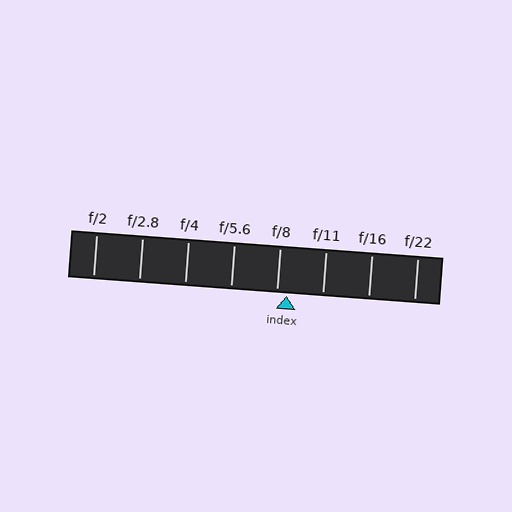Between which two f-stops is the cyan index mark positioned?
The index mark is between f/8 and f/11.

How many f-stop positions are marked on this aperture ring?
There are 8 f-stop positions marked.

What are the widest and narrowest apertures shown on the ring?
The widest aperture shown is f/2 and the narrowest is f/22.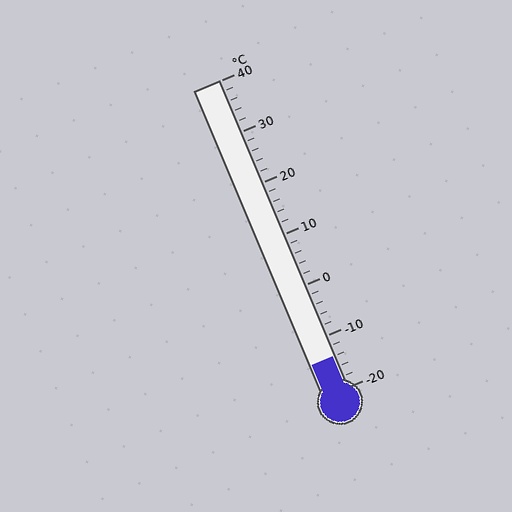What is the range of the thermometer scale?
The thermometer scale ranges from -20°C to 40°C.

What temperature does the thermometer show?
The thermometer shows approximately -14°C.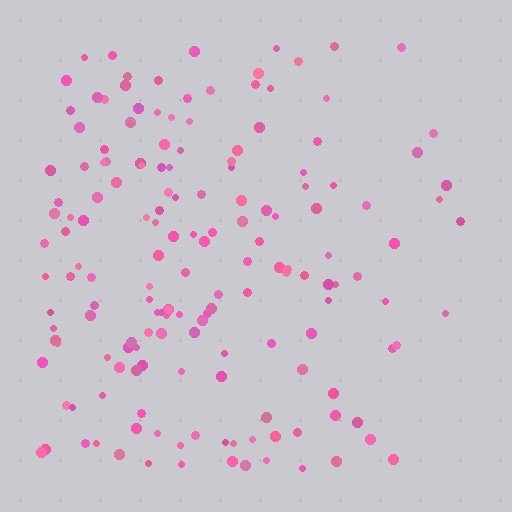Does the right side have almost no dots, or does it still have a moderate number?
Still a moderate number, just noticeably fewer than the left.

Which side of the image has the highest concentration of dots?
The left.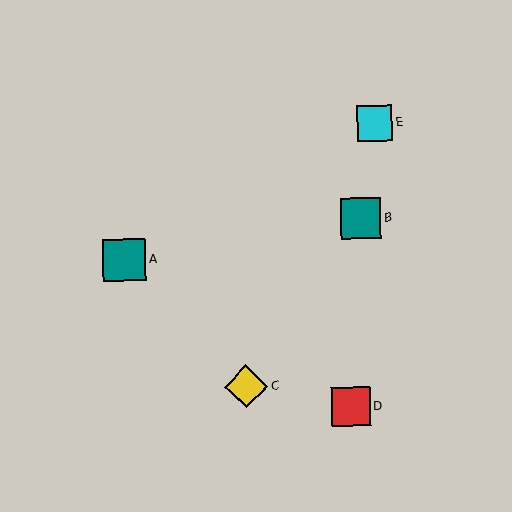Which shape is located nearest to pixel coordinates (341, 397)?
The red square (labeled D) at (351, 406) is nearest to that location.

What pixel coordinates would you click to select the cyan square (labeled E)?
Click at (375, 123) to select the cyan square E.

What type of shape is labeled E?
Shape E is a cyan square.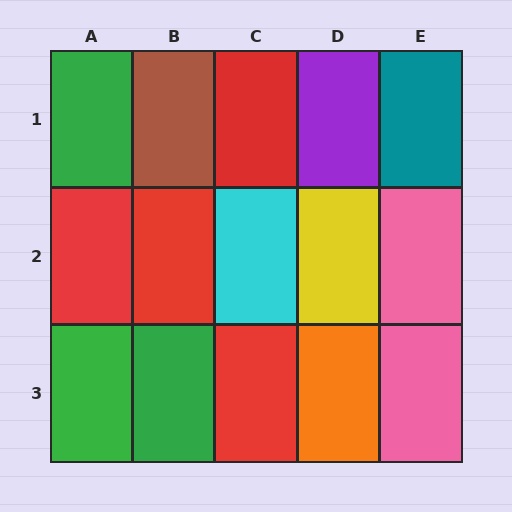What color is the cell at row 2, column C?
Cyan.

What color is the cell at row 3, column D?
Orange.